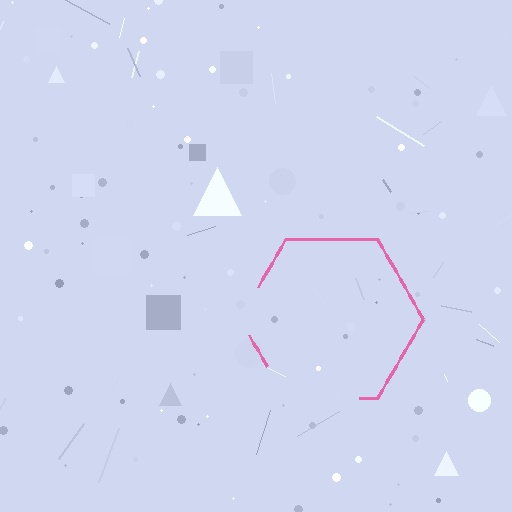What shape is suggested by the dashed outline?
The dashed outline suggests a hexagon.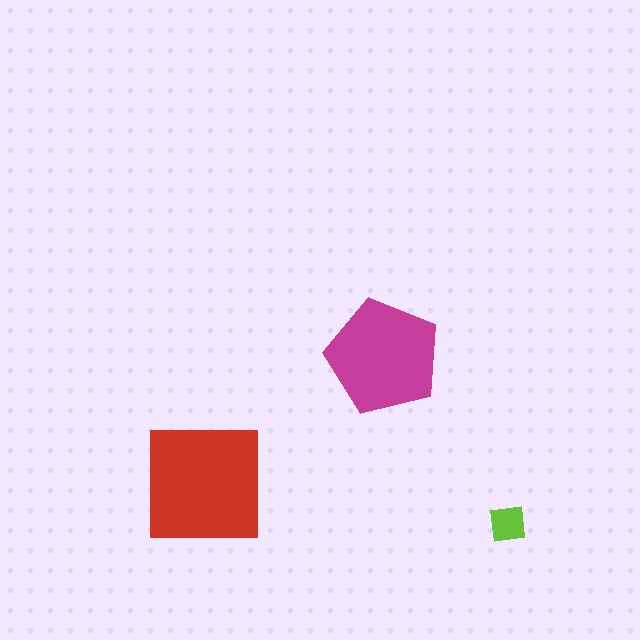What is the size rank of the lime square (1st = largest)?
3rd.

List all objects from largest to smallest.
The red square, the magenta pentagon, the lime square.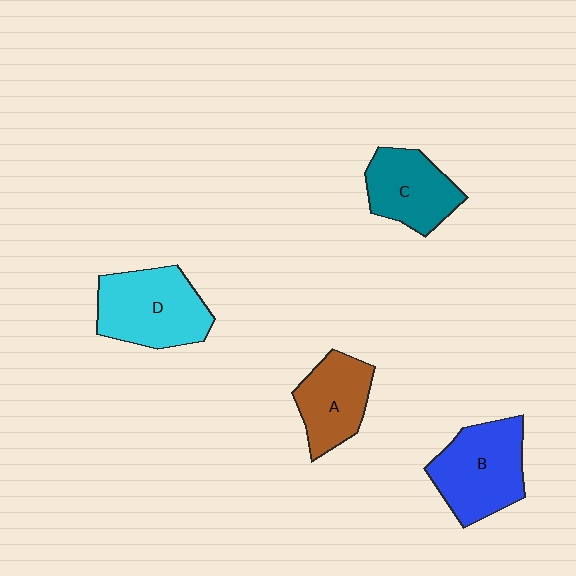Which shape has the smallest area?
Shape A (brown).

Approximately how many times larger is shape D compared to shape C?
Approximately 1.3 times.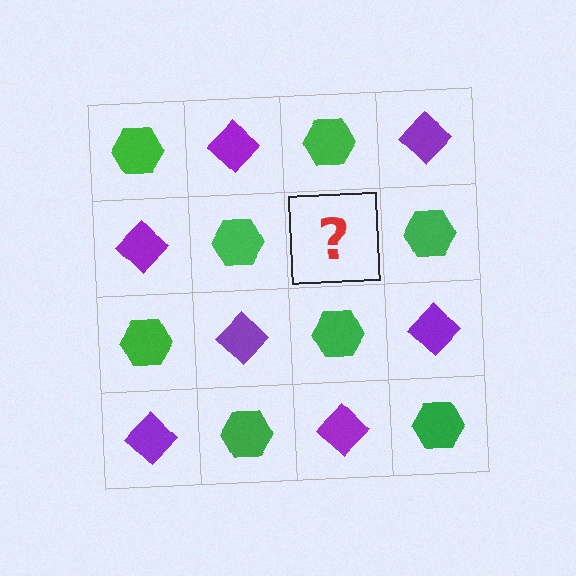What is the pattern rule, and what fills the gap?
The rule is that it alternates green hexagon and purple diamond in a checkerboard pattern. The gap should be filled with a purple diamond.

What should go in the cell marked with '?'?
The missing cell should contain a purple diamond.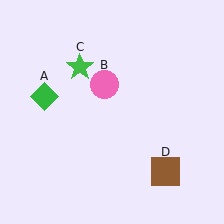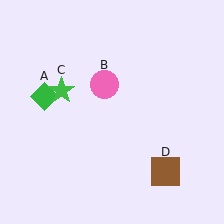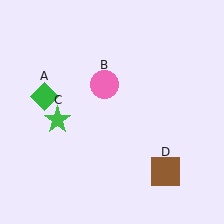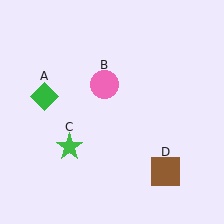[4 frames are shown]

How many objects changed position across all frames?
1 object changed position: green star (object C).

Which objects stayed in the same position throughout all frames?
Green diamond (object A) and pink circle (object B) and brown square (object D) remained stationary.